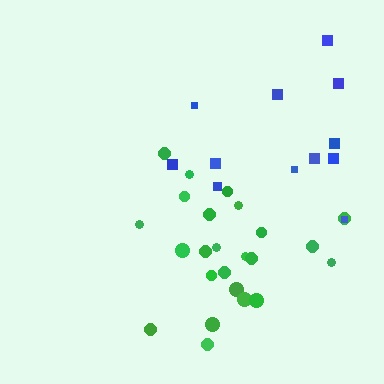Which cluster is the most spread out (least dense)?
Blue.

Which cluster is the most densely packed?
Green.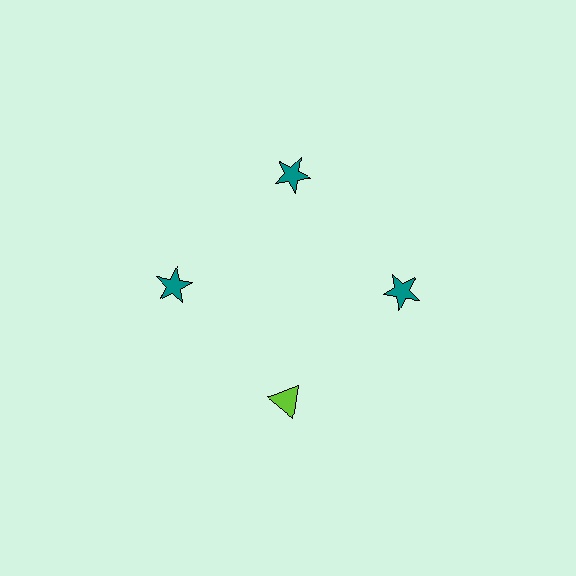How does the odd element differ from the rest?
It differs in both color (lime instead of teal) and shape (triangle instead of star).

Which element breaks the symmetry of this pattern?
The lime triangle at roughly the 6 o'clock position breaks the symmetry. All other shapes are teal stars.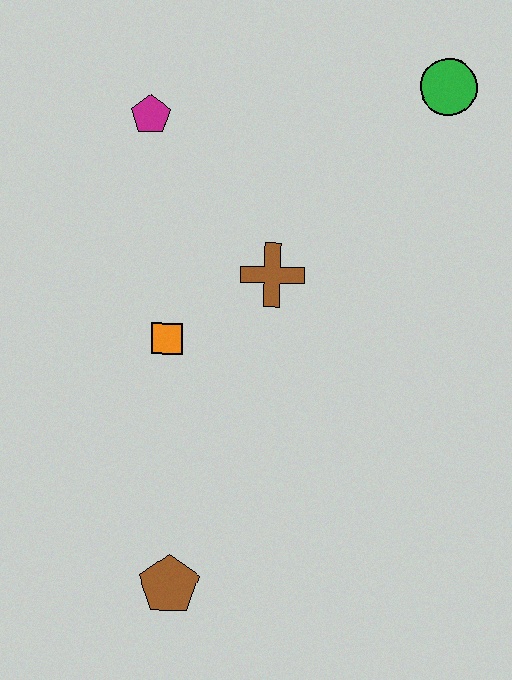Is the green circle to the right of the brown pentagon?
Yes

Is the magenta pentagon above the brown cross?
Yes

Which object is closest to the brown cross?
The orange square is closest to the brown cross.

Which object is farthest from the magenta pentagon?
The brown pentagon is farthest from the magenta pentagon.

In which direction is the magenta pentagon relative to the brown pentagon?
The magenta pentagon is above the brown pentagon.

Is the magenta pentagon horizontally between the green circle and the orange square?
No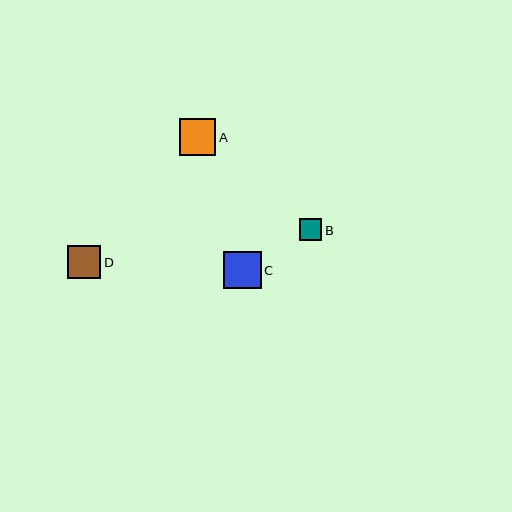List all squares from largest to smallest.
From largest to smallest: C, A, D, B.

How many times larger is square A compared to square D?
Square A is approximately 1.1 times the size of square D.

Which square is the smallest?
Square B is the smallest with a size of approximately 22 pixels.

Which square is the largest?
Square C is the largest with a size of approximately 38 pixels.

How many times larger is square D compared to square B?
Square D is approximately 1.5 times the size of square B.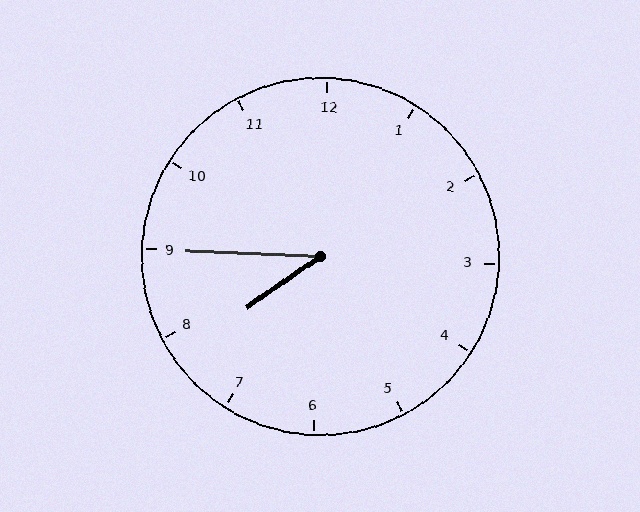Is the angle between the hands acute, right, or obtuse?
It is acute.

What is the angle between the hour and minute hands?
Approximately 38 degrees.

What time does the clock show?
7:45.